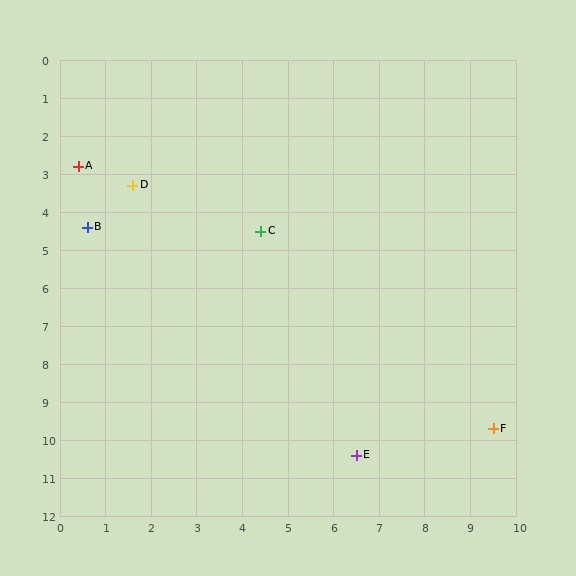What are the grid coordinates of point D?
Point D is at approximately (1.6, 3.3).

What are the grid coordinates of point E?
Point E is at approximately (6.5, 10.4).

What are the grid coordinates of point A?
Point A is at approximately (0.4, 2.8).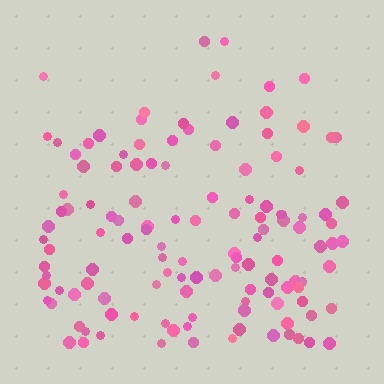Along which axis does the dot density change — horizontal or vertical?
Vertical.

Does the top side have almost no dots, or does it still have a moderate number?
Still a moderate number, just noticeably fewer than the bottom.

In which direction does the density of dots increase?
From top to bottom, with the bottom side densest.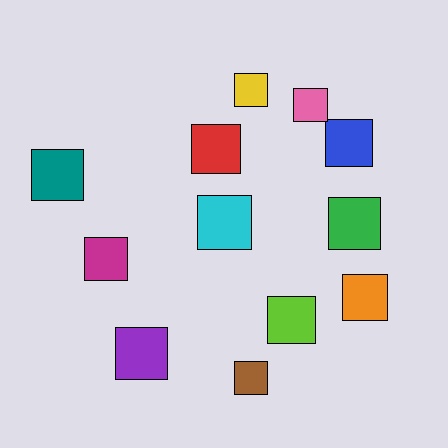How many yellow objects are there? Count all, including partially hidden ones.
There is 1 yellow object.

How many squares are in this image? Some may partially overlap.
There are 12 squares.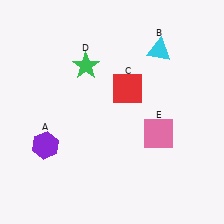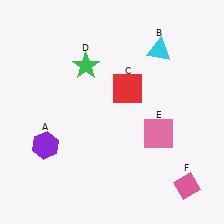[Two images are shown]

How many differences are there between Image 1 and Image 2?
There is 1 difference between the two images.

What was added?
A pink diamond (F) was added in Image 2.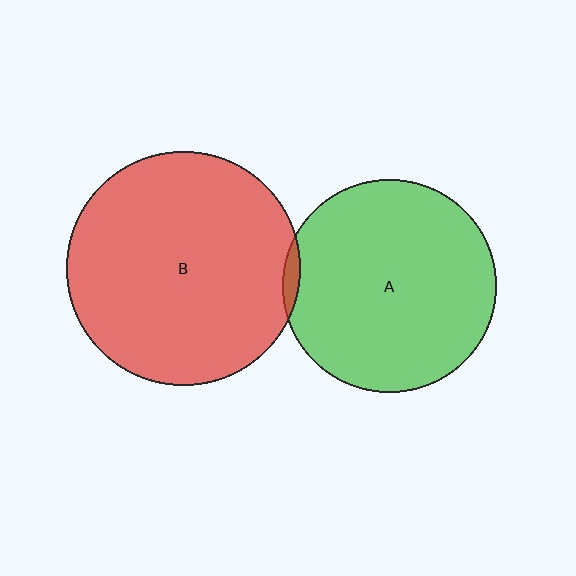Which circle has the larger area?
Circle B (red).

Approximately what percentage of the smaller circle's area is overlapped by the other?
Approximately 5%.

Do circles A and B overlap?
Yes.